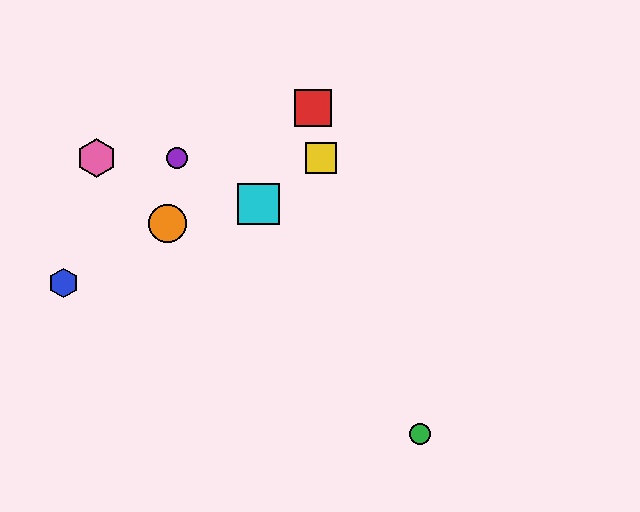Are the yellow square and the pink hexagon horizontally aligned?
Yes, both are at y≈158.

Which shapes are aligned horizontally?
The yellow square, the purple circle, the pink hexagon are aligned horizontally.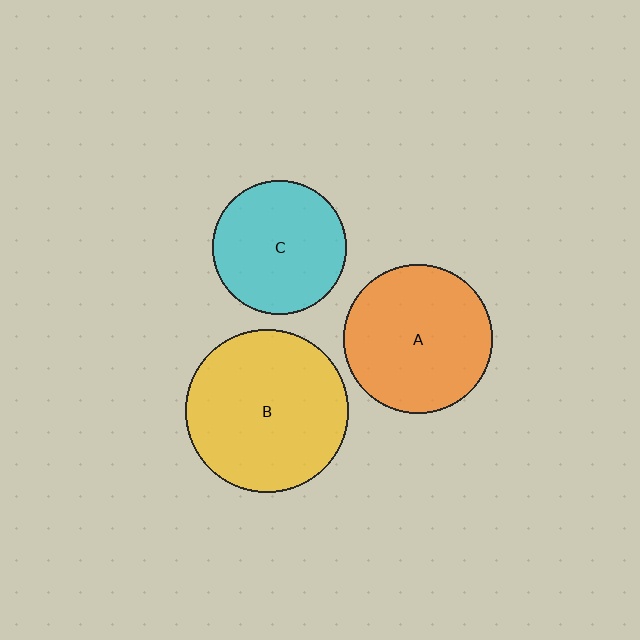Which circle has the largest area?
Circle B (yellow).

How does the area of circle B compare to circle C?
Approximately 1.5 times.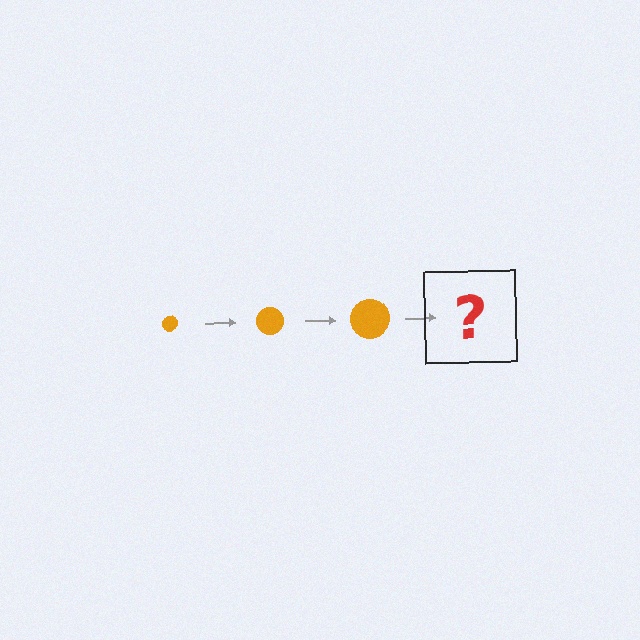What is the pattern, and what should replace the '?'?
The pattern is that the circle gets progressively larger each step. The '?' should be an orange circle, larger than the previous one.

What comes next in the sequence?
The next element should be an orange circle, larger than the previous one.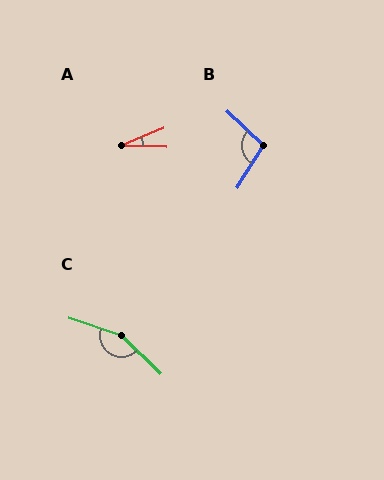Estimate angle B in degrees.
Approximately 101 degrees.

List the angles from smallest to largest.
A (25°), B (101°), C (154°).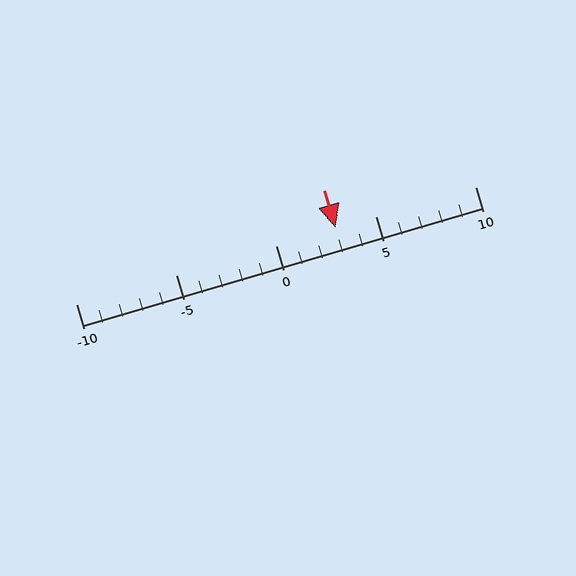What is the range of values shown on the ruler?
The ruler shows values from -10 to 10.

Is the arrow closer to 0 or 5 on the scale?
The arrow is closer to 5.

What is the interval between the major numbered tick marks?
The major tick marks are spaced 5 units apart.